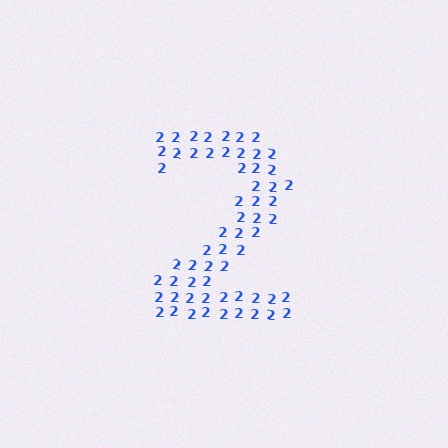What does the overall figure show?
The overall figure shows the digit 2.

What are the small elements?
The small elements are digit 2's.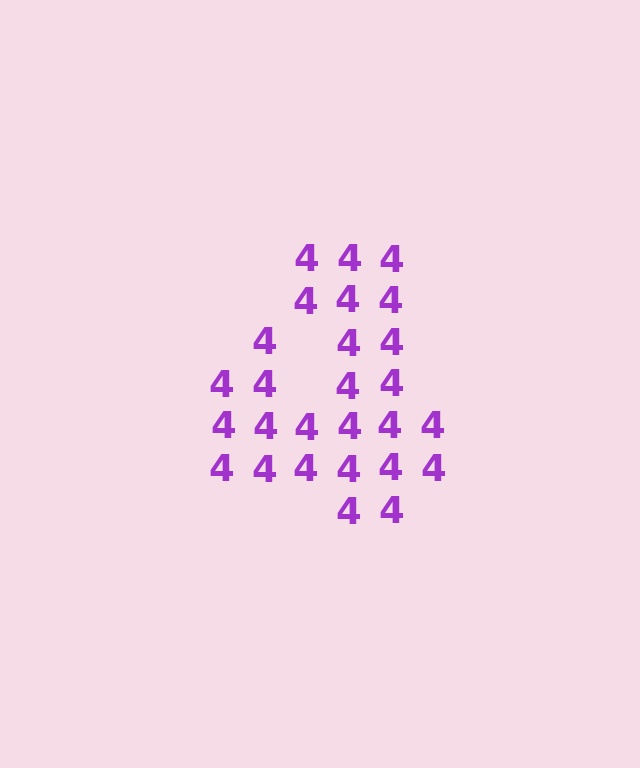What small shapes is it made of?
It is made of small digit 4's.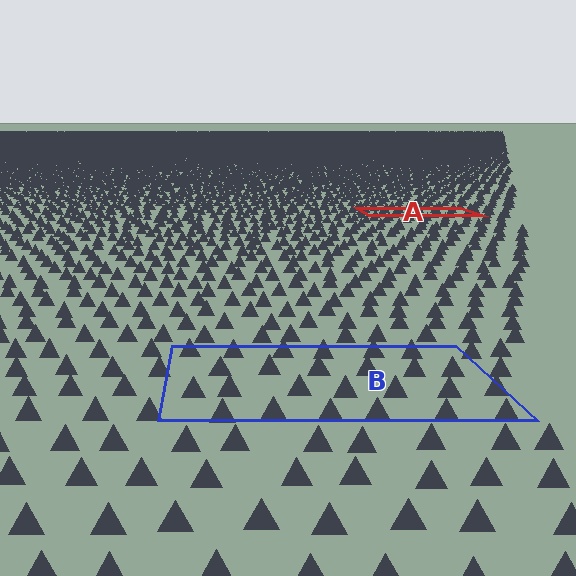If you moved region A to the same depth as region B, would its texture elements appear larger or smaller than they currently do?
They would appear larger. At a closer depth, the same texture elements are projected at a bigger on-screen size.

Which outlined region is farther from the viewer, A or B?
Region A is farther from the viewer — the texture elements inside it appear smaller and more densely packed.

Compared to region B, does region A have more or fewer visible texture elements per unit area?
Region A has more texture elements per unit area — they are packed more densely because it is farther away.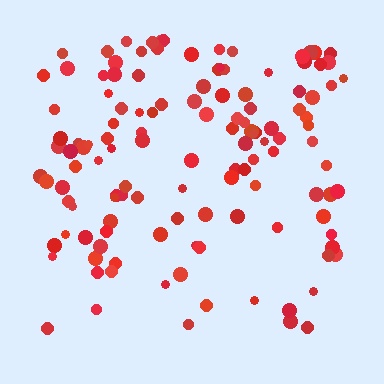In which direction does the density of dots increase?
From bottom to top, with the top side densest.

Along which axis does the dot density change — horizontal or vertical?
Vertical.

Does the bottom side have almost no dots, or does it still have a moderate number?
Still a moderate number, just noticeably fewer than the top.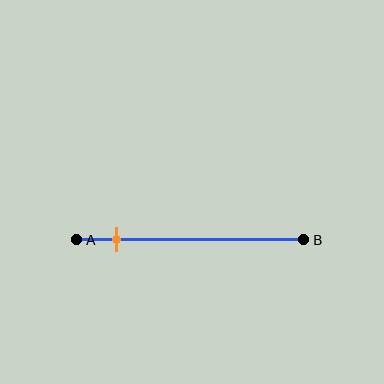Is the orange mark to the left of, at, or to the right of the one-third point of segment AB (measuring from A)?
The orange mark is to the left of the one-third point of segment AB.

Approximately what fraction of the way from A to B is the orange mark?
The orange mark is approximately 20% of the way from A to B.